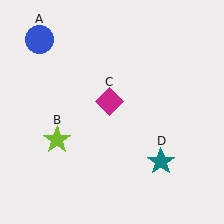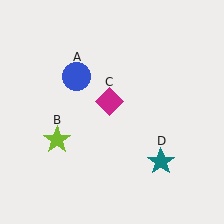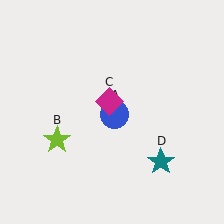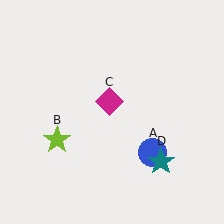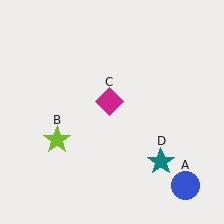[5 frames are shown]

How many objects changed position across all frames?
1 object changed position: blue circle (object A).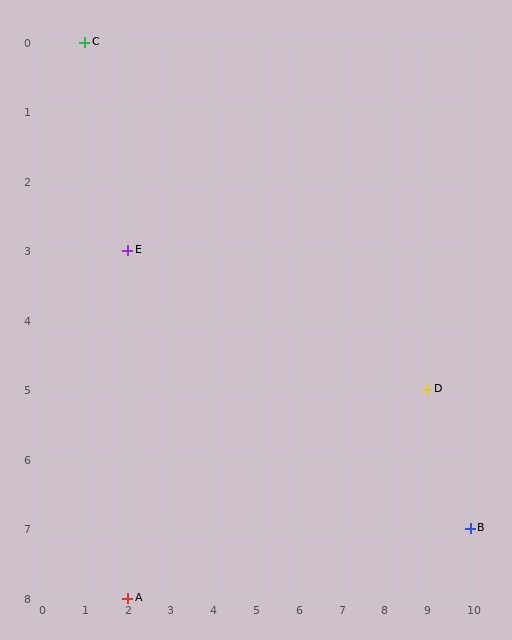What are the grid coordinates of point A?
Point A is at grid coordinates (2, 8).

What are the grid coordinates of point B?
Point B is at grid coordinates (10, 7).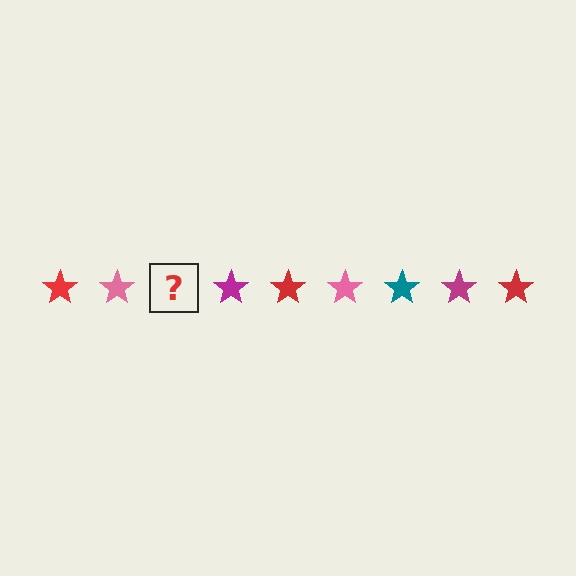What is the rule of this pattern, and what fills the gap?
The rule is that the pattern cycles through red, pink, teal, magenta stars. The gap should be filled with a teal star.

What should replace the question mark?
The question mark should be replaced with a teal star.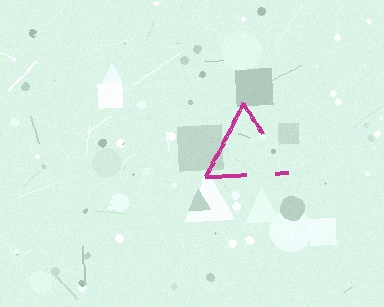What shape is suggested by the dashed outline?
The dashed outline suggests a triangle.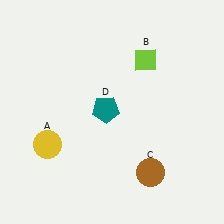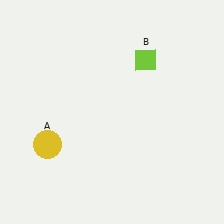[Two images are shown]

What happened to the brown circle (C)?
The brown circle (C) was removed in Image 2. It was in the bottom-right area of Image 1.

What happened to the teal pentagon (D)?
The teal pentagon (D) was removed in Image 2. It was in the top-left area of Image 1.